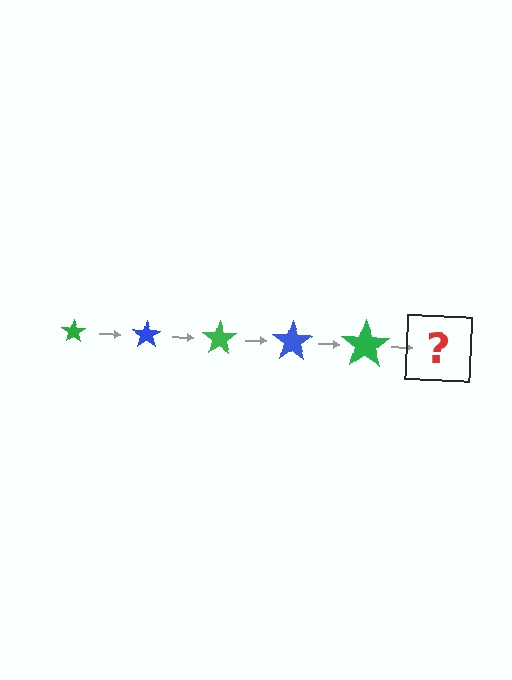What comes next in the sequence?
The next element should be a blue star, larger than the previous one.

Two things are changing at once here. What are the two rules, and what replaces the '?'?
The two rules are that the star grows larger each step and the color cycles through green and blue. The '?' should be a blue star, larger than the previous one.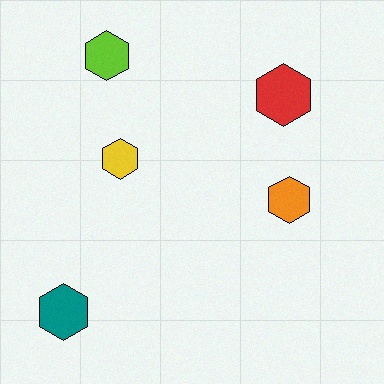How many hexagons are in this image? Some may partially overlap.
There are 5 hexagons.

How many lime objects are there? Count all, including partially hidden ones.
There is 1 lime object.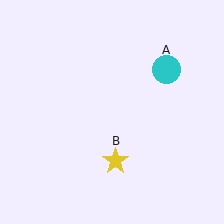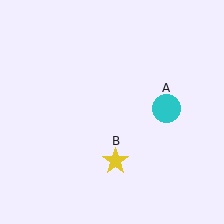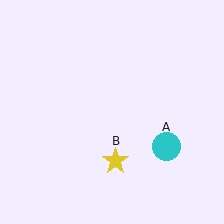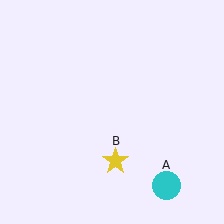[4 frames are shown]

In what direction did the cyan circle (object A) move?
The cyan circle (object A) moved down.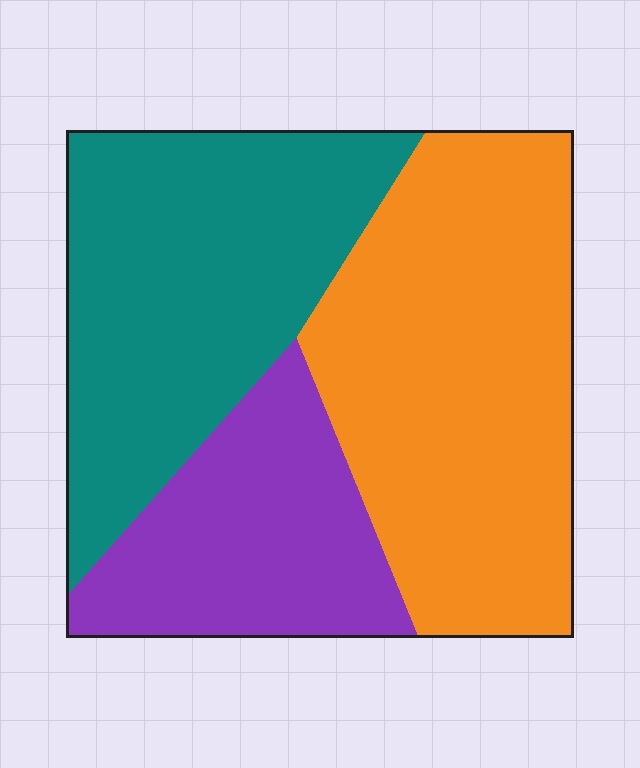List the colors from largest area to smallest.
From largest to smallest: orange, teal, purple.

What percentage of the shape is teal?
Teal takes up between a quarter and a half of the shape.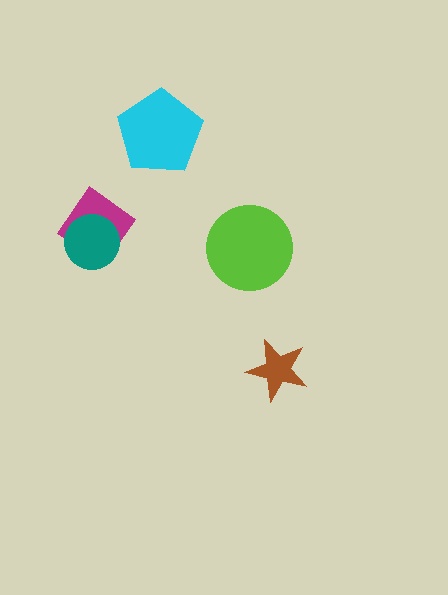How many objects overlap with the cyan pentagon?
0 objects overlap with the cyan pentagon.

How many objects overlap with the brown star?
0 objects overlap with the brown star.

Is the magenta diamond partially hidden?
Yes, it is partially covered by another shape.